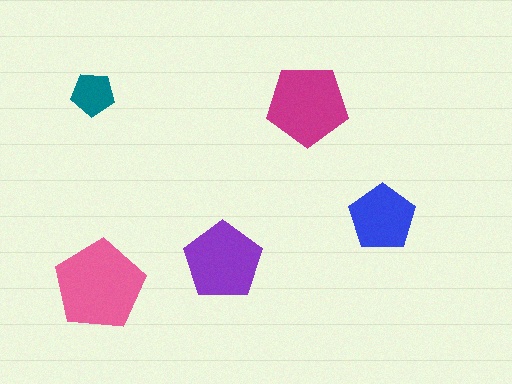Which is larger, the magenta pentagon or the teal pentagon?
The magenta one.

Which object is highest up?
The teal pentagon is topmost.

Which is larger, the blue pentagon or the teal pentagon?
The blue one.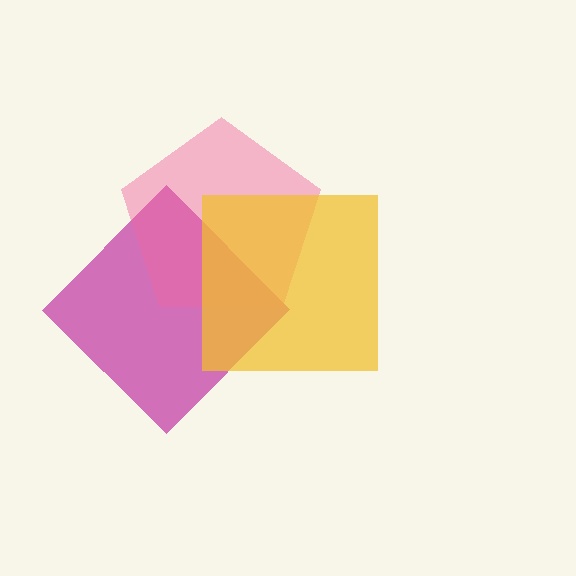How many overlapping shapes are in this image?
There are 3 overlapping shapes in the image.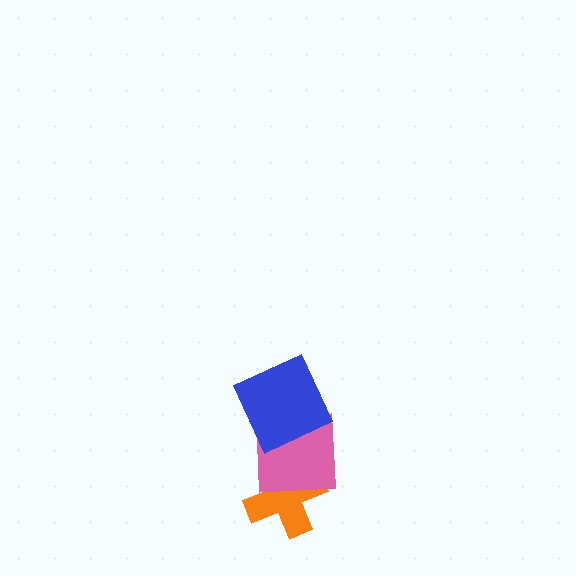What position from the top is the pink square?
The pink square is 2nd from the top.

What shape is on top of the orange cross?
The pink square is on top of the orange cross.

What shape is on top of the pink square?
The blue square is on top of the pink square.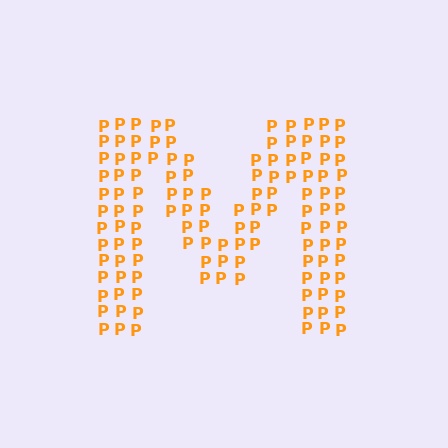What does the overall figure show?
The overall figure shows the letter M.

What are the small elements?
The small elements are letter P's.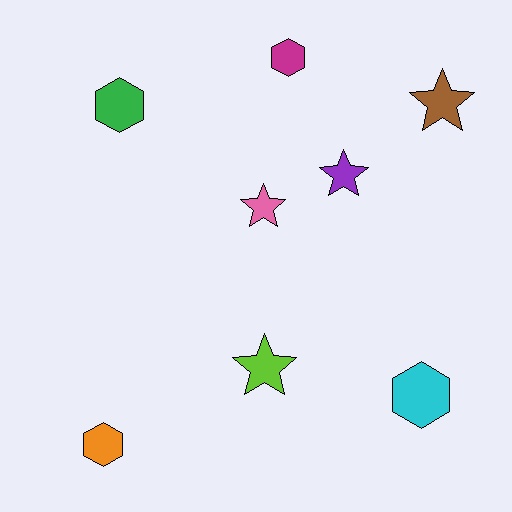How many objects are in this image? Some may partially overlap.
There are 8 objects.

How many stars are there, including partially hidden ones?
There are 4 stars.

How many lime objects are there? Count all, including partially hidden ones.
There is 1 lime object.